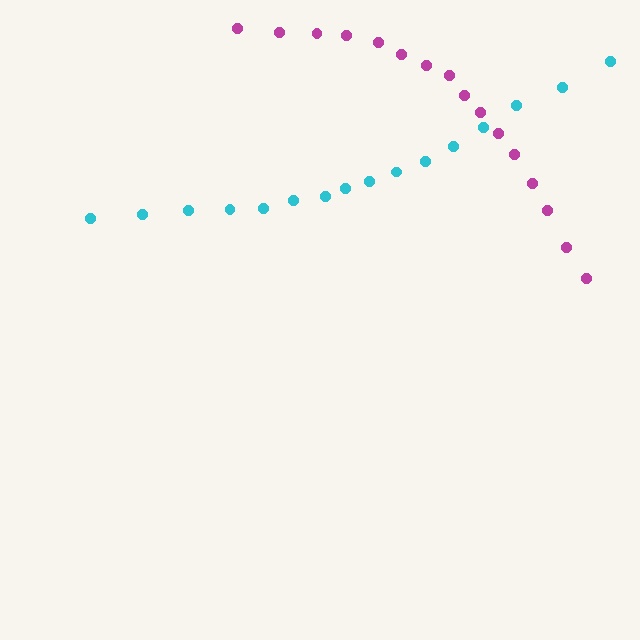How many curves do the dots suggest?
There are 2 distinct paths.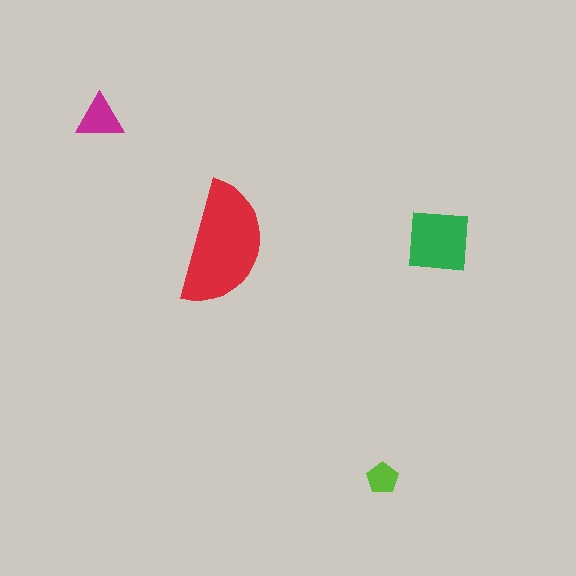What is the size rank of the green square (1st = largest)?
2nd.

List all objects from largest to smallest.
The red semicircle, the green square, the magenta triangle, the lime pentagon.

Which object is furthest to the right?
The green square is rightmost.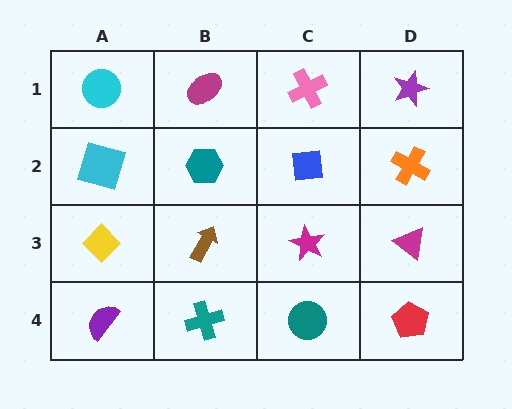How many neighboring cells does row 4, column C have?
3.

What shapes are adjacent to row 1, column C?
A blue square (row 2, column C), a magenta ellipse (row 1, column B), a purple star (row 1, column D).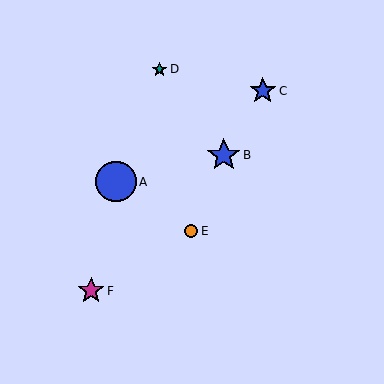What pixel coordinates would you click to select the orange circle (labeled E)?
Click at (191, 231) to select the orange circle E.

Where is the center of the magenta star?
The center of the magenta star is at (91, 291).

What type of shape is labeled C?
Shape C is a blue star.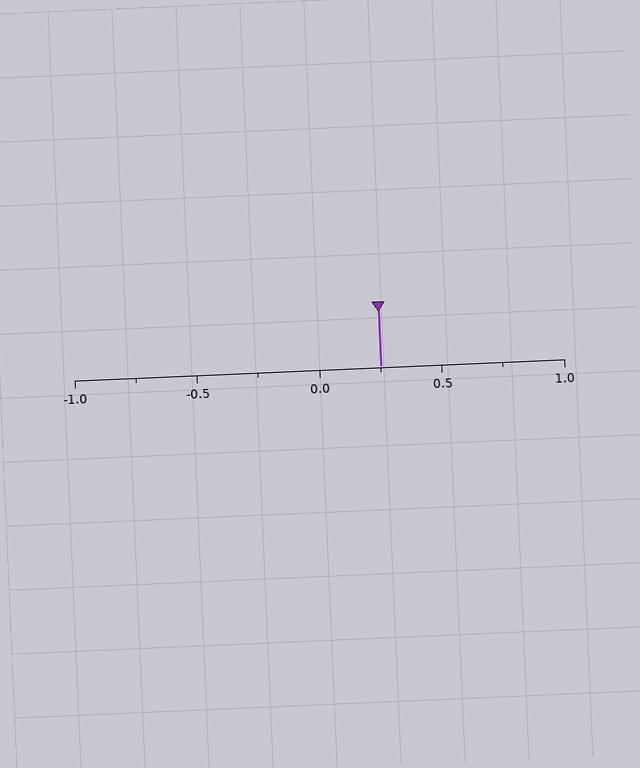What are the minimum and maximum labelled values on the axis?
The axis runs from -1.0 to 1.0.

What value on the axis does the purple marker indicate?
The marker indicates approximately 0.25.